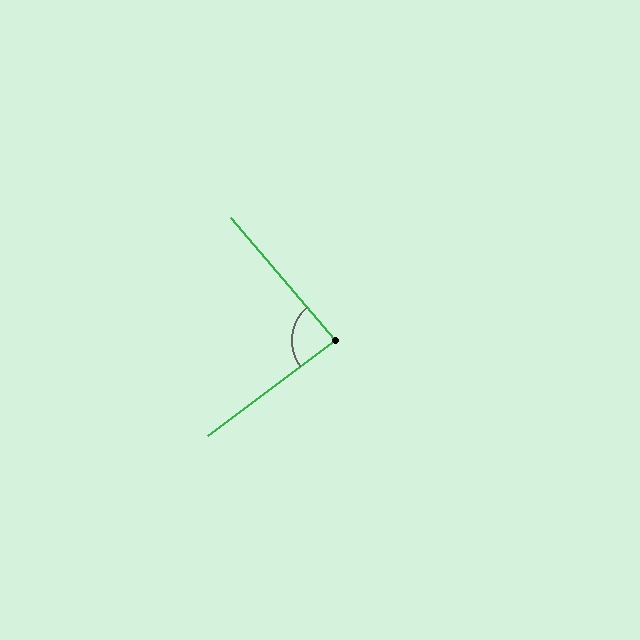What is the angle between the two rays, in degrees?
Approximately 87 degrees.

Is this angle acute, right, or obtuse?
It is approximately a right angle.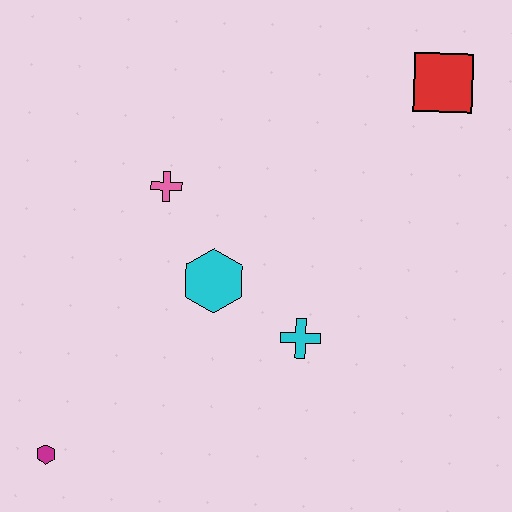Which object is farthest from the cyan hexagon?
The red square is farthest from the cyan hexagon.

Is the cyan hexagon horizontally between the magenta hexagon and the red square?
Yes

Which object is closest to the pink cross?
The cyan hexagon is closest to the pink cross.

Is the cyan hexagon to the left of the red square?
Yes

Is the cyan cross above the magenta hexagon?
Yes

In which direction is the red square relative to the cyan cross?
The red square is above the cyan cross.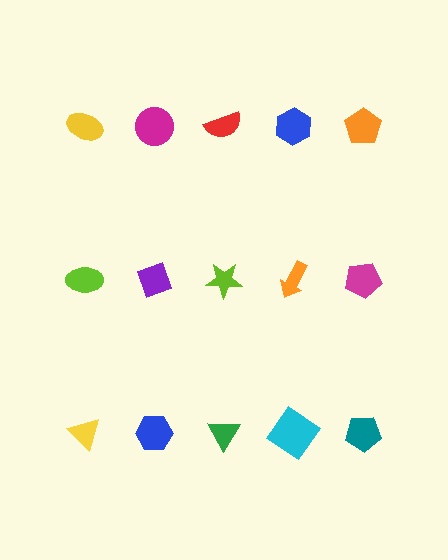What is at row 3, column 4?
A cyan diamond.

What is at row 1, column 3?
A red semicircle.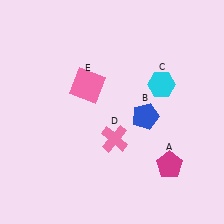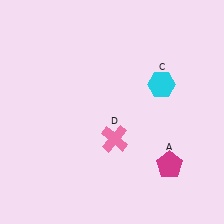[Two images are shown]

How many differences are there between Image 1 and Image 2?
There are 2 differences between the two images.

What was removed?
The blue pentagon (B), the pink square (E) were removed in Image 2.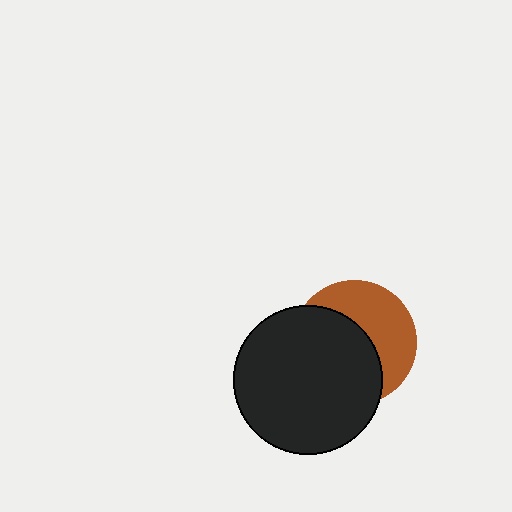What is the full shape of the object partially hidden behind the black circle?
The partially hidden object is a brown circle.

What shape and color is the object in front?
The object in front is a black circle.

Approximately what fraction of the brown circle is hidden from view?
Roughly 56% of the brown circle is hidden behind the black circle.